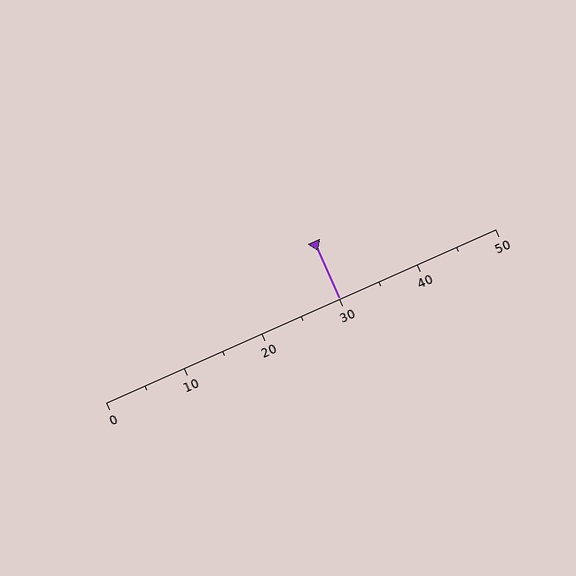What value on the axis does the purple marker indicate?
The marker indicates approximately 30.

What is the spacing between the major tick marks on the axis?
The major ticks are spaced 10 apart.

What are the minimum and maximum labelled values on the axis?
The axis runs from 0 to 50.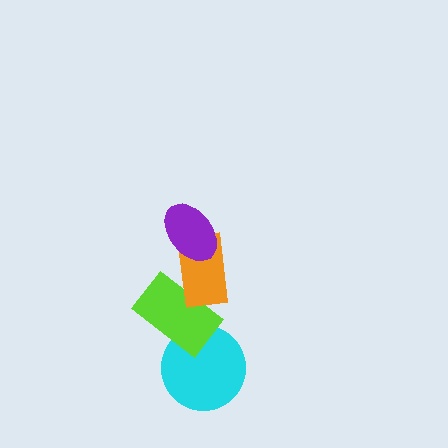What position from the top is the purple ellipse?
The purple ellipse is 1st from the top.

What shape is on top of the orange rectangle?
The purple ellipse is on top of the orange rectangle.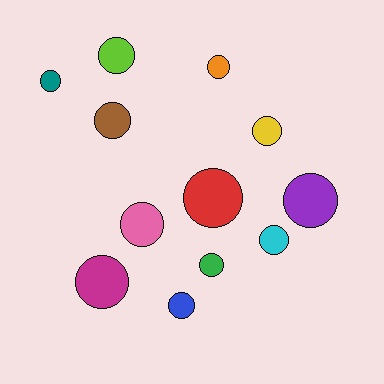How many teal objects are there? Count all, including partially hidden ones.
There is 1 teal object.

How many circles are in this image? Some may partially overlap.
There are 12 circles.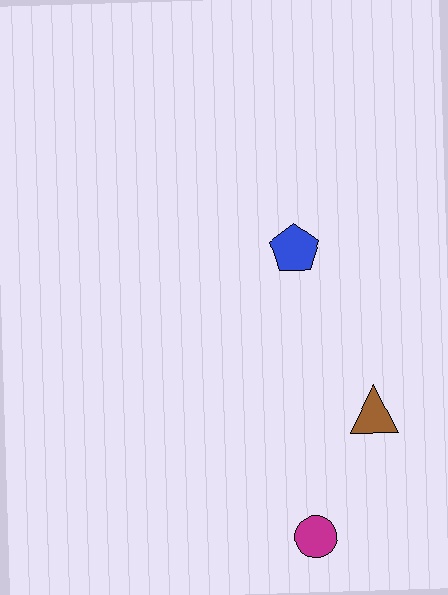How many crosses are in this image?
There are no crosses.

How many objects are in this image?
There are 3 objects.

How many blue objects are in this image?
There is 1 blue object.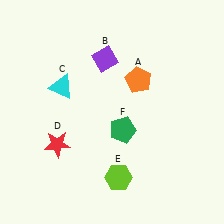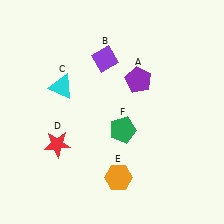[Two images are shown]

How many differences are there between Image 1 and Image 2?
There are 2 differences between the two images.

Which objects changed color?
A changed from orange to purple. E changed from lime to orange.